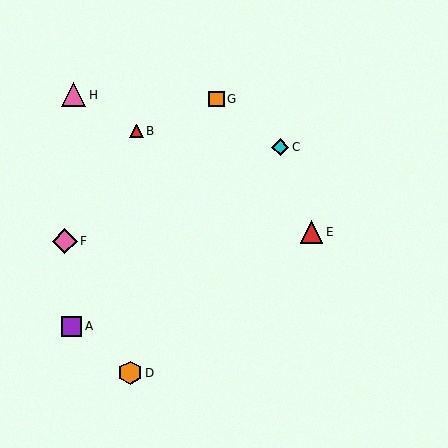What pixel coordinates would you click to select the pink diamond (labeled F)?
Click at (65, 241) to select the pink diamond F.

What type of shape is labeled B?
Shape B is a red triangle.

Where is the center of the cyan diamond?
The center of the cyan diamond is at (280, 147).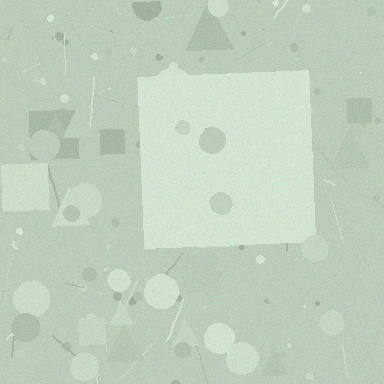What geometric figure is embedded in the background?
A square is embedded in the background.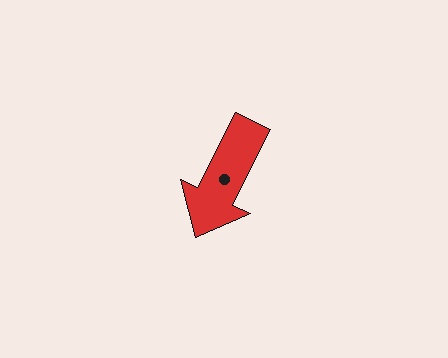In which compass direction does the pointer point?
Southwest.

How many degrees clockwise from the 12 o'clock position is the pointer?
Approximately 206 degrees.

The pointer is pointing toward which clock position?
Roughly 7 o'clock.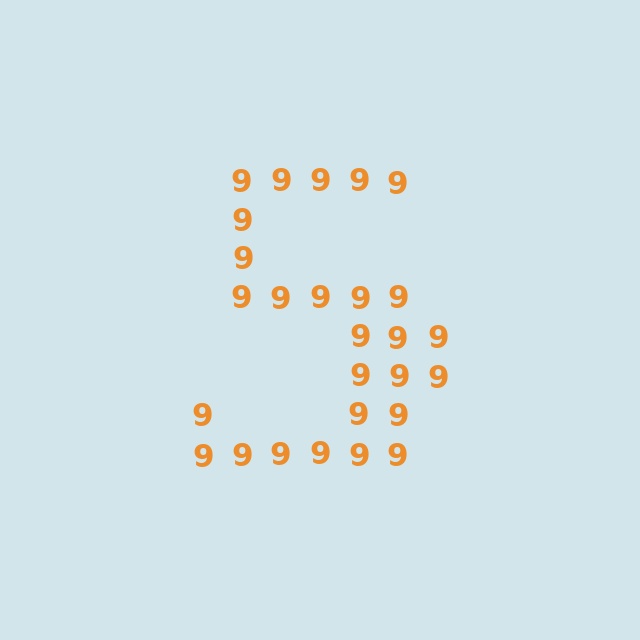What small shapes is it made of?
It is made of small digit 9's.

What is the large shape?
The large shape is the digit 5.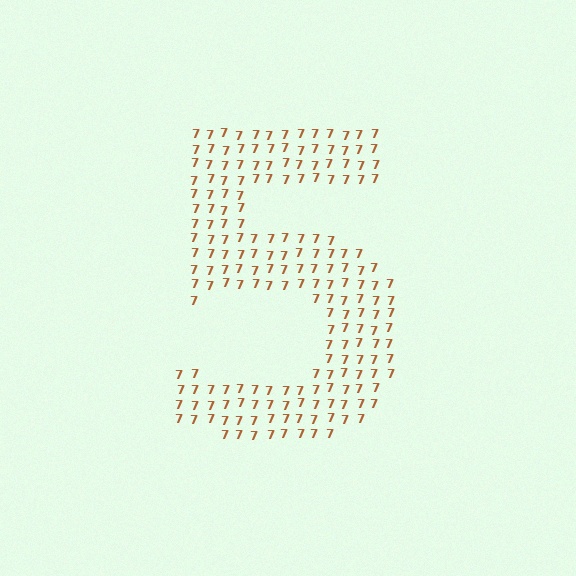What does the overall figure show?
The overall figure shows the digit 5.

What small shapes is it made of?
It is made of small digit 7's.